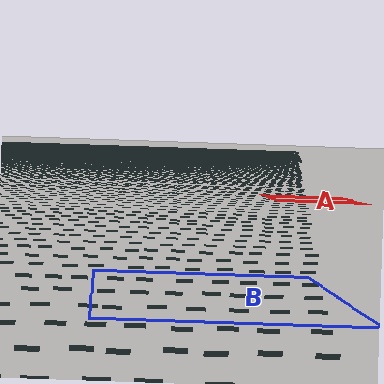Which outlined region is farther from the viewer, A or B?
Region A is farther from the viewer — the texture elements inside it appear smaller and more densely packed.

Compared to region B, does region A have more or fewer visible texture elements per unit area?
Region A has more texture elements per unit area — they are packed more densely because it is farther away.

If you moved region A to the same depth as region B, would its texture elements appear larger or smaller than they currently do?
They would appear larger. At a closer depth, the same texture elements are projected at a bigger on-screen size.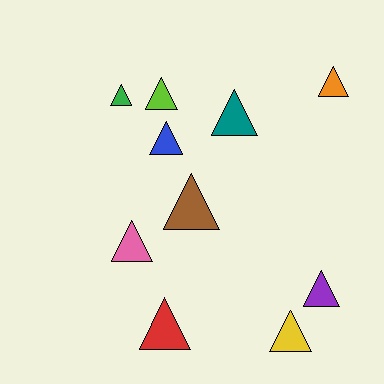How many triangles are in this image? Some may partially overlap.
There are 10 triangles.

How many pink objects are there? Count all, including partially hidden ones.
There is 1 pink object.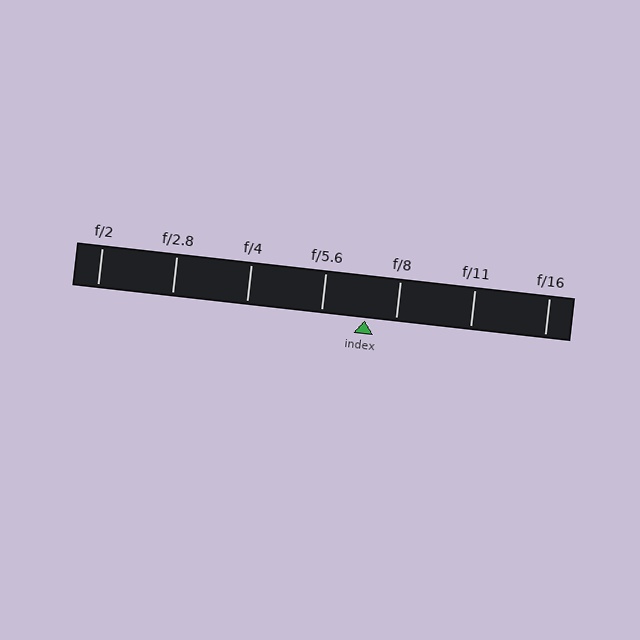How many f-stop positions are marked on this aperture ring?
There are 7 f-stop positions marked.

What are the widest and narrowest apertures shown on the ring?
The widest aperture shown is f/2 and the narrowest is f/16.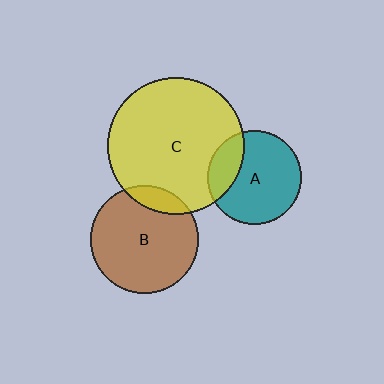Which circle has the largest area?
Circle C (yellow).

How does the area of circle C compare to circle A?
Approximately 2.1 times.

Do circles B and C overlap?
Yes.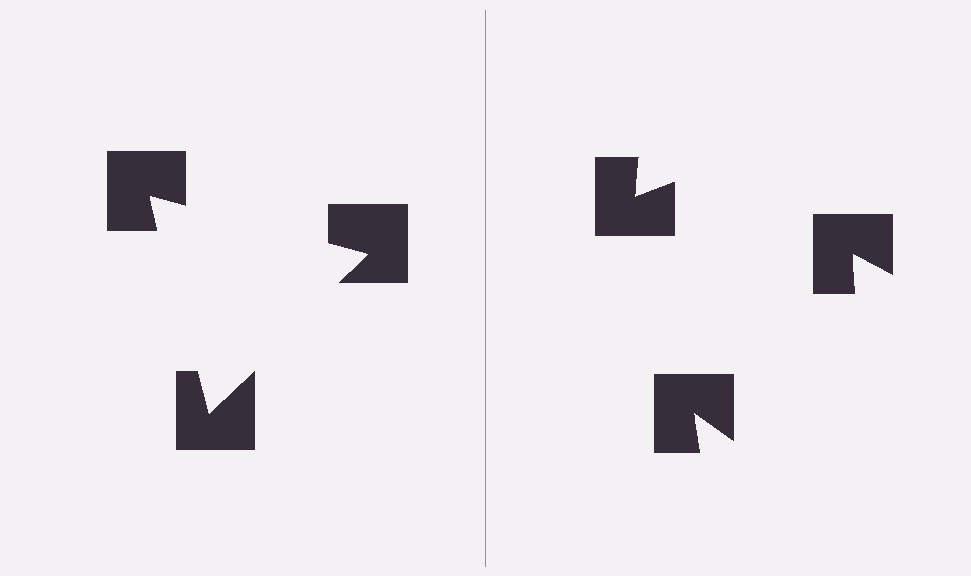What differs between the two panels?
The notched squares are positioned identically on both sides; only the wedge orientations differ. On the left they align to a triangle; on the right they are misaligned.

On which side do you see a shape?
An illusory triangle appears on the left side. On the right side the wedge cuts are rotated, so no coherent shape forms.